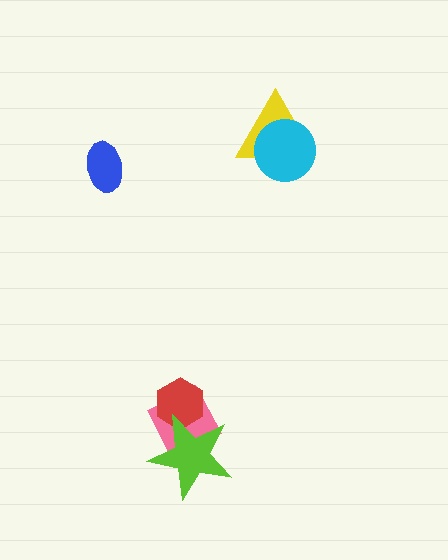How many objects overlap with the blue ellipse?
0 objects overlap with the blue ellipse.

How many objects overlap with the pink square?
2 objects overlap with the pink square.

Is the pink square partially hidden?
Yes, it is partially covered by another shape.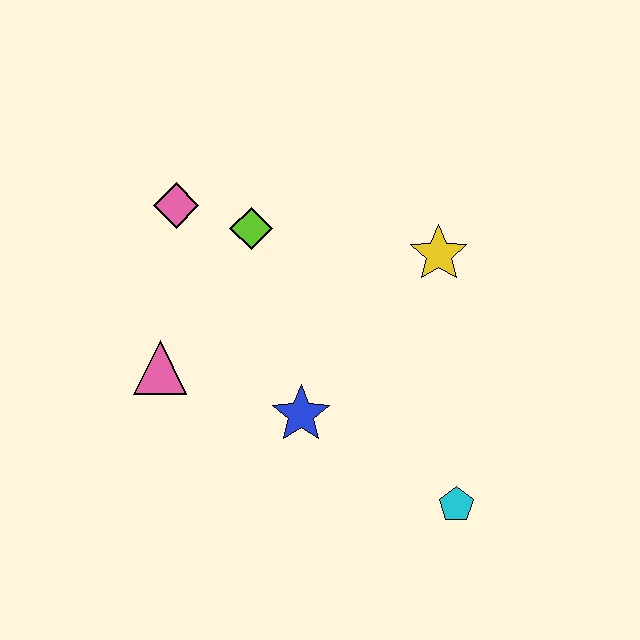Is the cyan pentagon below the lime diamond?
Yes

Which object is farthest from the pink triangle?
The cyan pentagon is farthest from the pink triangle.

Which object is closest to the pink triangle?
The blue star is closest to the pink triangle.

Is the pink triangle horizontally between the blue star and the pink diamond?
No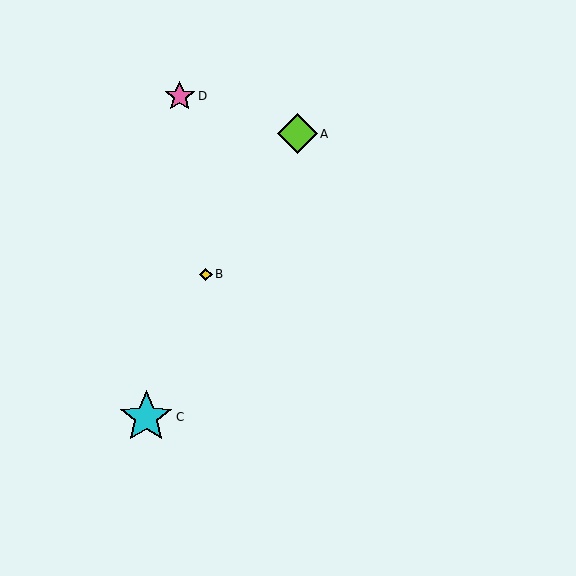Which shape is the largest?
The cyan star (labeled C) is the largest.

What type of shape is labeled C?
Shape C is a cyan star.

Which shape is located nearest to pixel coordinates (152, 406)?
The cyan star (labeled C) at (146, 417) is nearest to that location.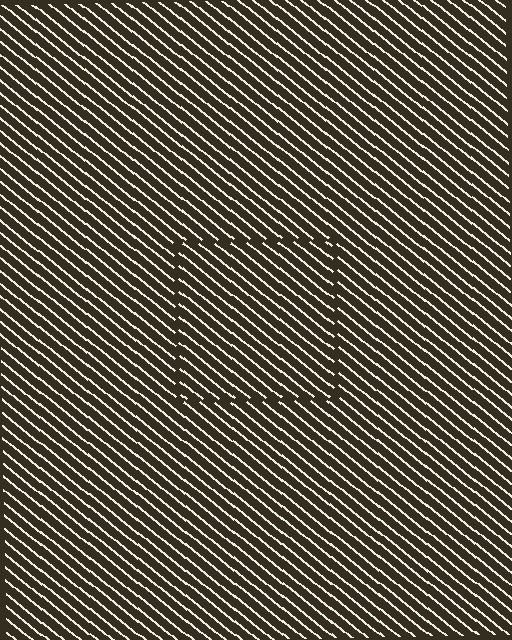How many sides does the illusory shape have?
4 sides — the line-ends trace a square.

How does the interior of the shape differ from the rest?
The interior of the shape contains the same grating, shifted by half a period — the contour is defined by the phase discontinuity where line-ends from the inner and outer gratings abut.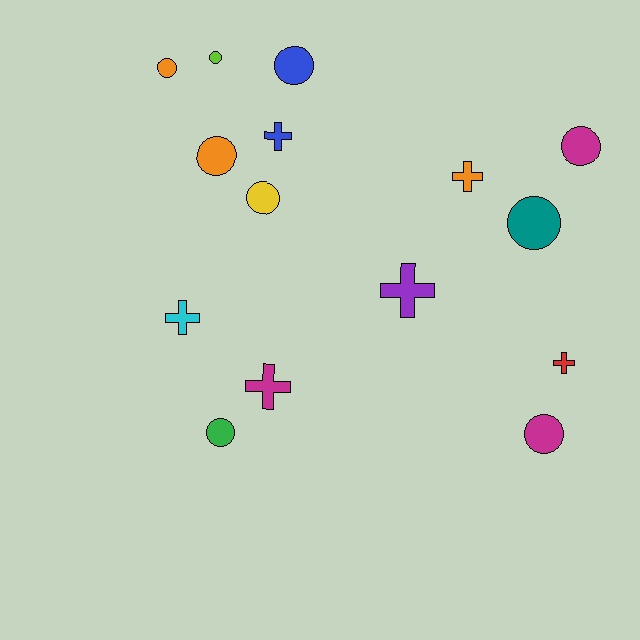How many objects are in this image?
There are 15 objects.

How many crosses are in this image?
There are 6 crosses.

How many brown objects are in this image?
There are no brown objects.